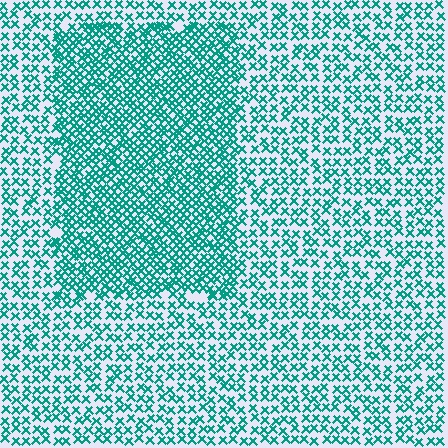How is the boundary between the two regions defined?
The boundary is defined by a change in element density (approximately 1.8x ratio). All elements are the same color, size, and shape.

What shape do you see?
I see a rectangle.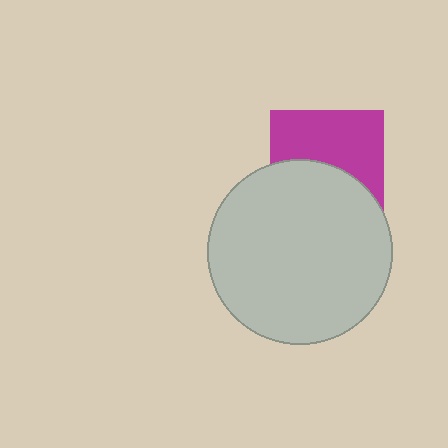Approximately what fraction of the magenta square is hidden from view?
Roughly 48% of the magenta square is hidden behind the light gray circle.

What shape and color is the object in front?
The object in front is a light gray circle.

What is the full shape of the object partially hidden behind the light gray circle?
The partially hidden object is a magenta square.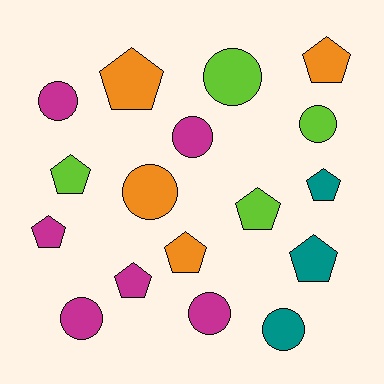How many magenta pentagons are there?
There are 2 magenta pentagons.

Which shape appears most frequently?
Pentagon, with 9 objects.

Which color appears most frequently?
Magenta, with 6 objects.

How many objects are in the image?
There are 17 objects.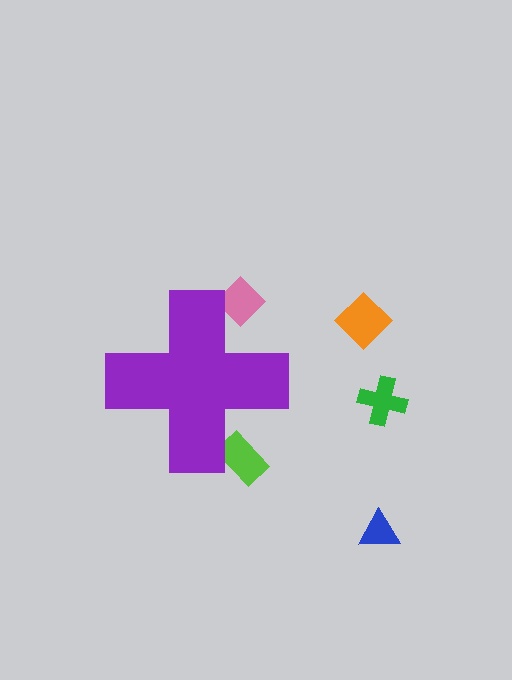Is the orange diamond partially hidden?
No, the orange diamond is fully visible.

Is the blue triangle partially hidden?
No, the blue triangle is fully visible.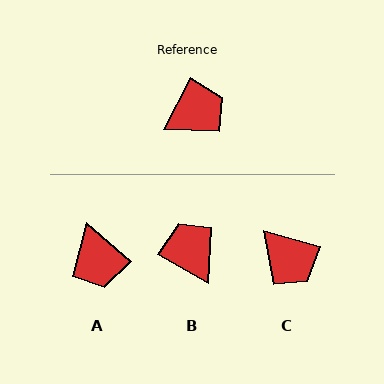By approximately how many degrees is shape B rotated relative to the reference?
Approximately 88 degrees counter-clockwise.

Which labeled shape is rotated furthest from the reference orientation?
A, about 103 degrees away.